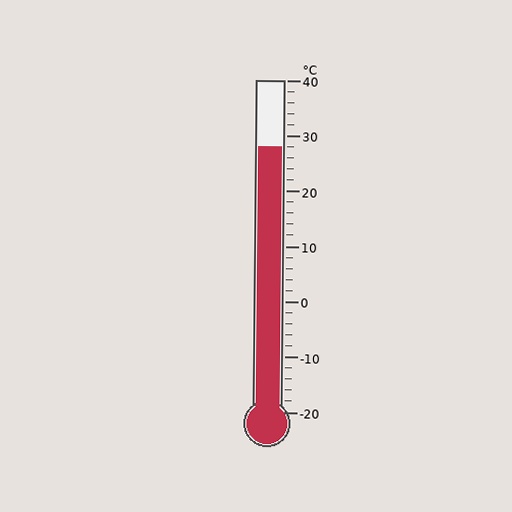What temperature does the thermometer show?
The thermometer shows approximately 28°C.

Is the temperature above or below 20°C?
The temperature is above 20°C.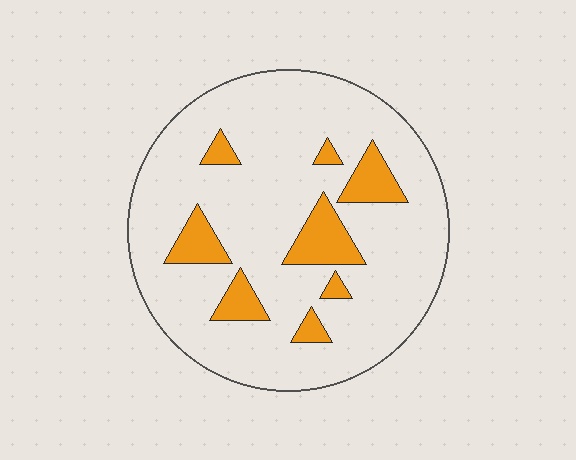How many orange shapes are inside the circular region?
8.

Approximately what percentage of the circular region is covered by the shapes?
Approximately 15%.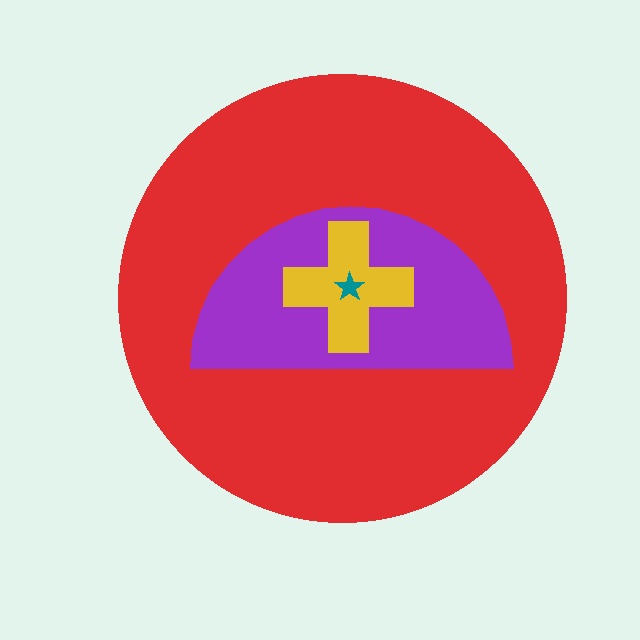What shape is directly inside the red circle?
The purple semicircle.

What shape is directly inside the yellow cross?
The teal star.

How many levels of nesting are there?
4.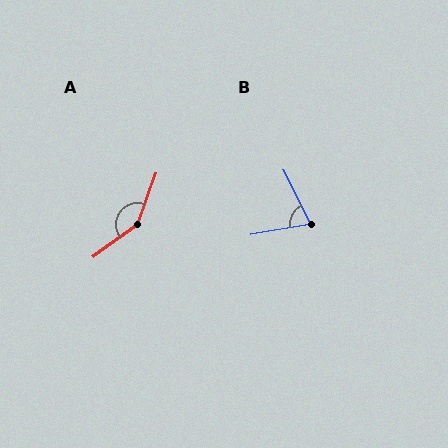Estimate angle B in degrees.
Approximately 73 degrees.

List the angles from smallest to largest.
B (73°), A (146°).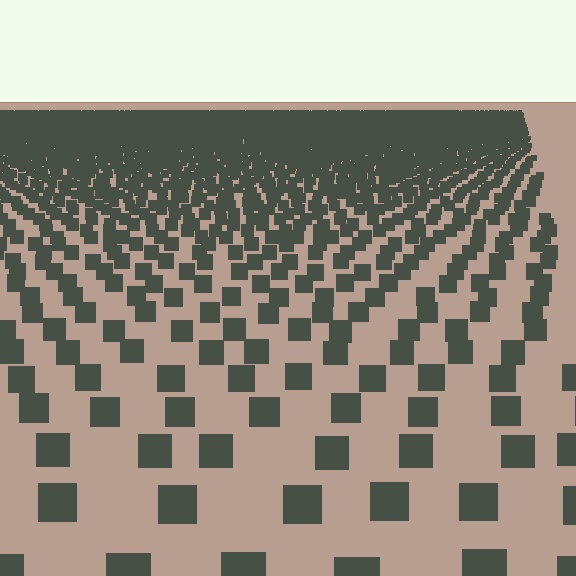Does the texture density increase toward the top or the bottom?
Density increases toward the top.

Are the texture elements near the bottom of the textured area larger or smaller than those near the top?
Larger. Near the bottom, elements are closer to the viewer and appear at a bigger on-screen size.